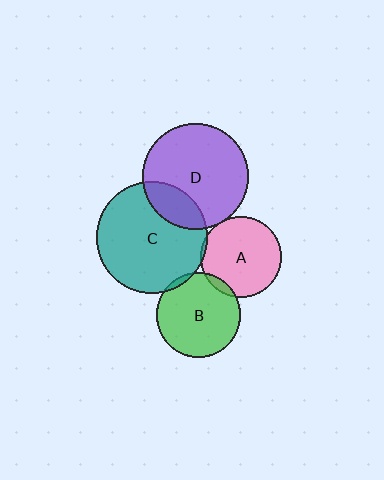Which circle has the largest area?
Circle C (teal).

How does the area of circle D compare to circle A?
Approximately 1.7 times.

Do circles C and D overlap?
Yes.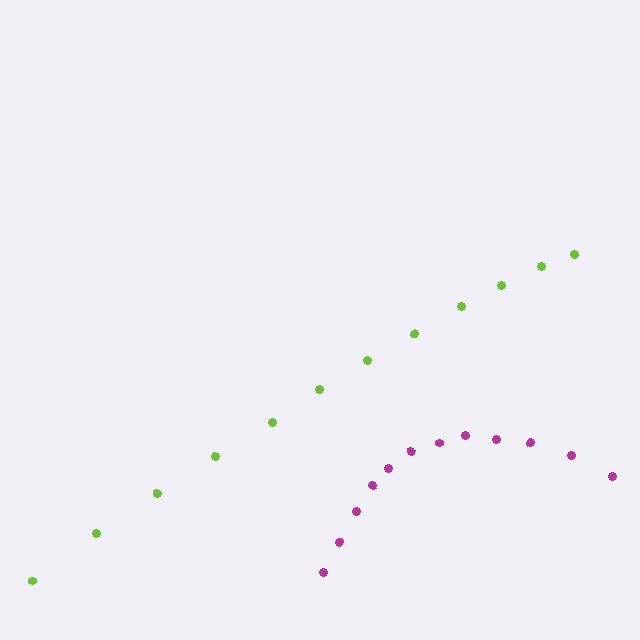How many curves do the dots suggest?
There are 2 distinct paths.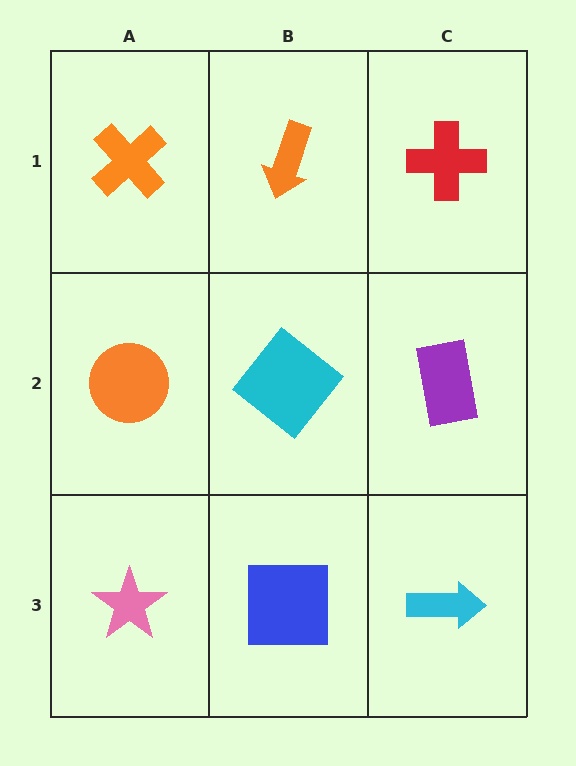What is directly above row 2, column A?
An orange cross.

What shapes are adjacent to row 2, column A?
An orange cross (row 1, column A), a pink star (row 3, column A), a cyan diamond (row 2, column B).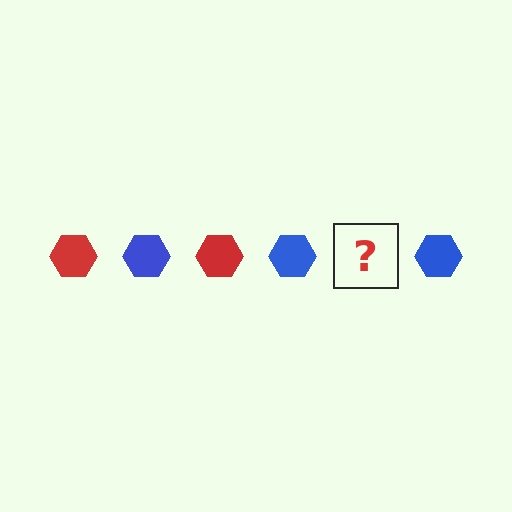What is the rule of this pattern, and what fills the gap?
The rule is that the pattern cycles through red, blue hexagons. The gap should be filled with a red hexagon.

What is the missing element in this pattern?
The missing element is a red hexagon.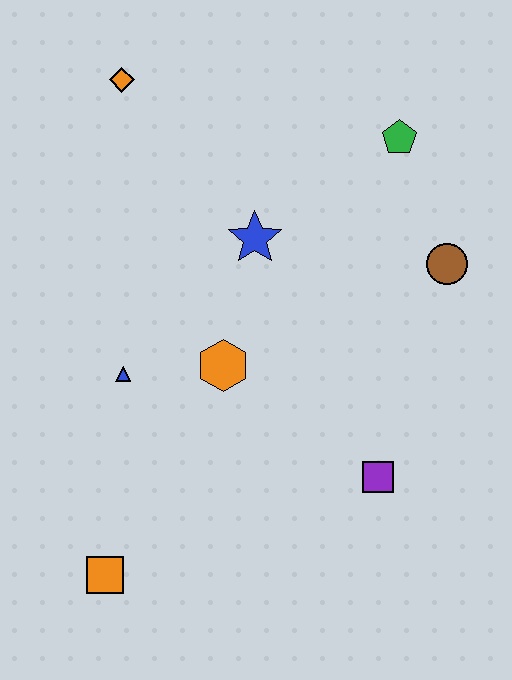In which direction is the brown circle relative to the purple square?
The brown circle is above the purple square.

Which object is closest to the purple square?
The orange hexagon is closest to the purple square.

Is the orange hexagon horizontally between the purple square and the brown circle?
No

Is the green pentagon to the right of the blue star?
Yes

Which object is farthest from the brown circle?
The orange square is farthest from the brown circle.